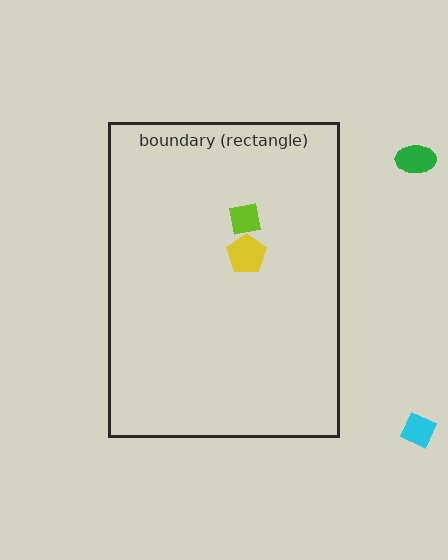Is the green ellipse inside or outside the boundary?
Outside.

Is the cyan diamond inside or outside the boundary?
Outside.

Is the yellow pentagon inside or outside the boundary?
Inside.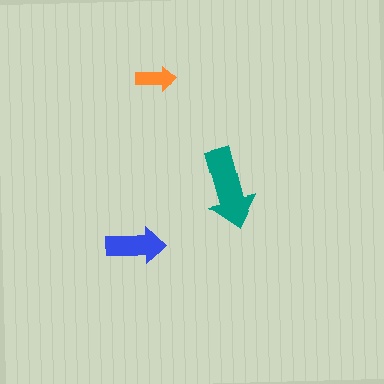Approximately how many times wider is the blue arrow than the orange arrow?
About 1.5 times wider.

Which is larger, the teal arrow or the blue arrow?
The teal one.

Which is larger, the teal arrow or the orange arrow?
The teal one.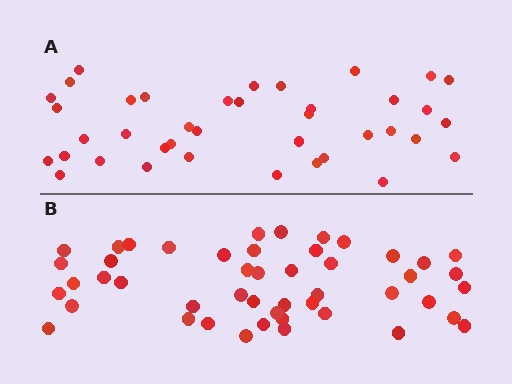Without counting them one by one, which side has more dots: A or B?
Region B (the bottom region) has more dots.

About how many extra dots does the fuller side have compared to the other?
Region B has roughly 8 or so more dots than region A.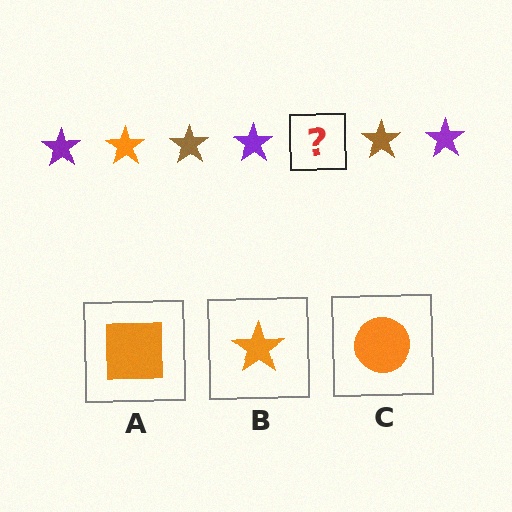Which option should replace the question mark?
Option B.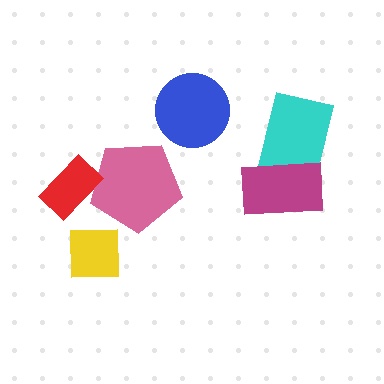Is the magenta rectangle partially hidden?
No, no other shape covers it.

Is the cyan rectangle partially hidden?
Yes, it is partially covered by another shape.